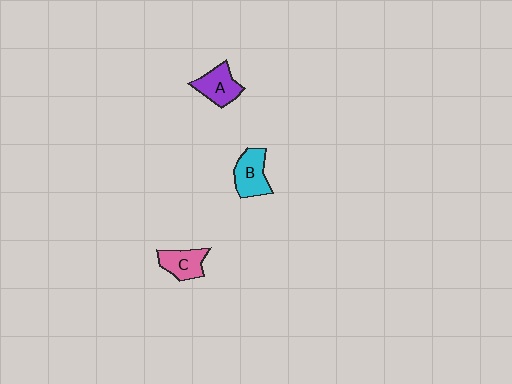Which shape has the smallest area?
Shape C (pink).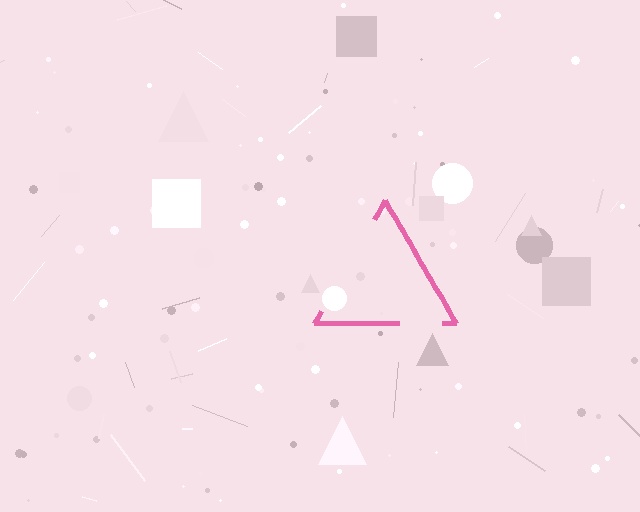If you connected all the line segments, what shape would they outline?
They would outline a triangle.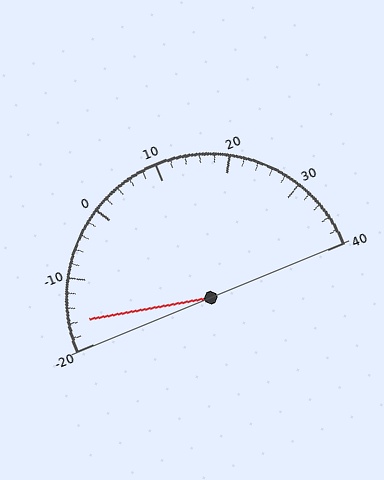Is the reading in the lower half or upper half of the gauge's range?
The reading is in the lower half of the range (-20 to 40).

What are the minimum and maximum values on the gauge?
The gauge ranges from -20 to 40.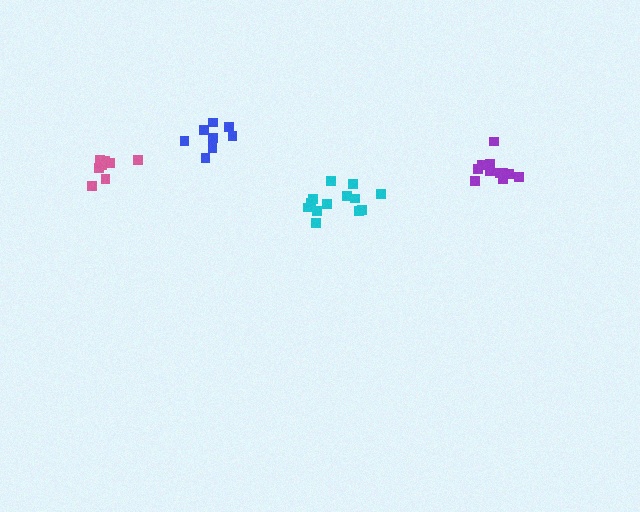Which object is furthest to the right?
The purple cluster is rightmost.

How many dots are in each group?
Group 1: 8 dots, Group 2: 8 dots, Group 3: 13 dots, Group 4: 11 dots (40 total).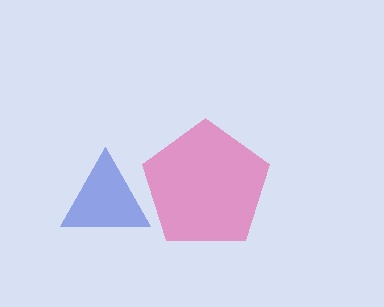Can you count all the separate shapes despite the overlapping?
Yes, there are 2 separate shapes.